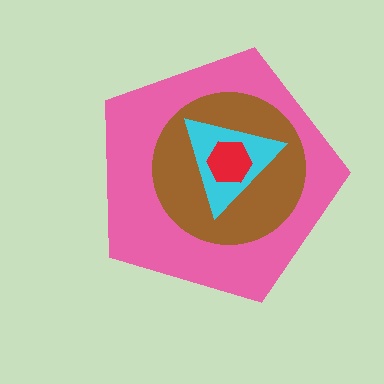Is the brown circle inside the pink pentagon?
Yes.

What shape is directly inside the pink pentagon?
The brown circle.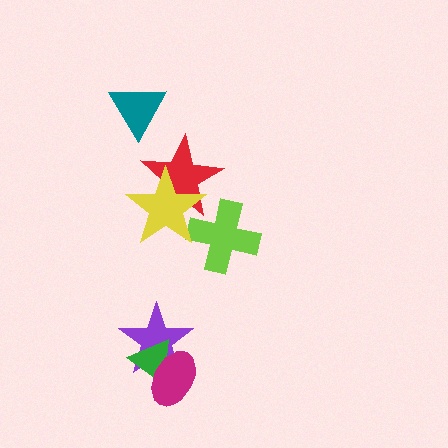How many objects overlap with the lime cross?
2 objects overlap with the lime cross.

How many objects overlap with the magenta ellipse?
2 objects overlap with the magenta ellipse.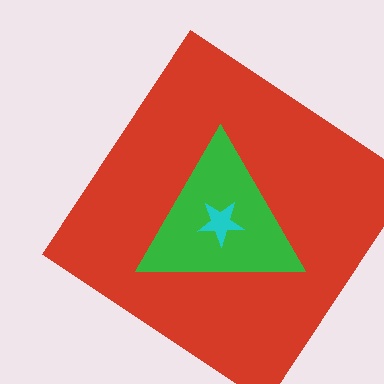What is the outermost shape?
The red diamond.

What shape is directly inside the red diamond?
The green triangle.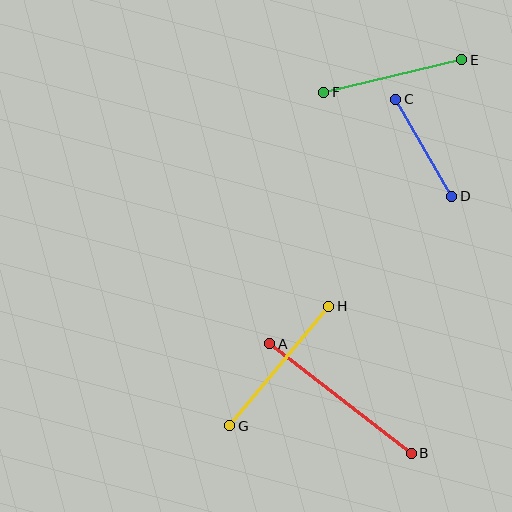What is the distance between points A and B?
The distance is approximately 179 pixels.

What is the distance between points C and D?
The distance is approximately 112 pixels.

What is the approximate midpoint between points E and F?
The midpoint is at approximately (393, 76) pixels.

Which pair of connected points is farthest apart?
Points A and B are farthest apart.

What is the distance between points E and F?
The distance is approximately 142 pixels.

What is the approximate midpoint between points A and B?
The midpoint is at approximately (341, 398) pixels.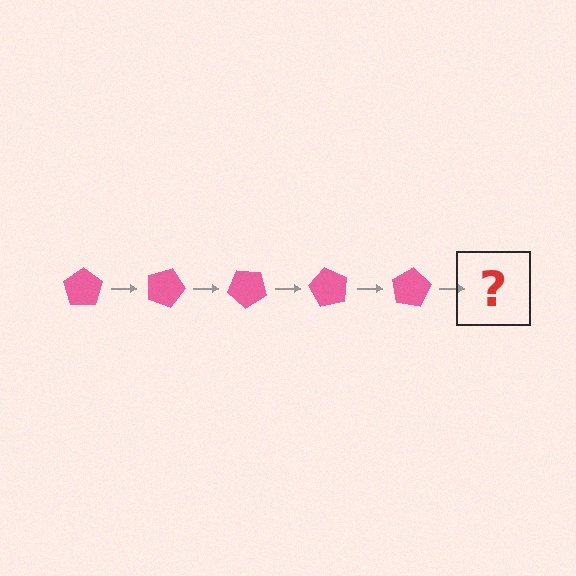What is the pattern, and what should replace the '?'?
The pattern is that the pentagon rotates 20 degrees each step. The '?' should be a pink pentagon rotated 100 degrees.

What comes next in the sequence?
The next element should be a pink pentagon rotated 100 degrees.